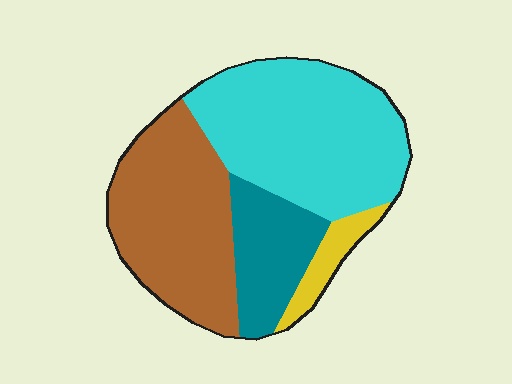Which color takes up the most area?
Cyan, at roughly 40%.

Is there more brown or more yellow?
Brown.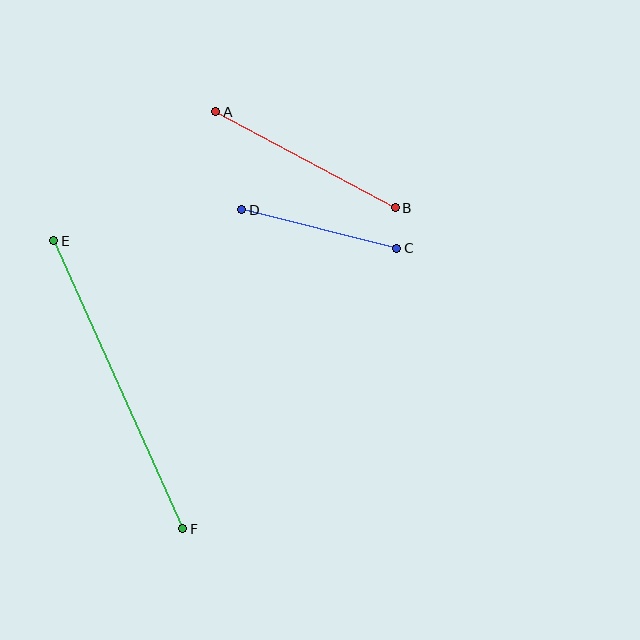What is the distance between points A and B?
The distance is approximately 204 pixels.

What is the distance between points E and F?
The distance is approximately 316 pixels.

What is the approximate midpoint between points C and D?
The midpoint is at approximately (319, 229) pixels.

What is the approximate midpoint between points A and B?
The midpoint is at approximately (305, 160) pixels.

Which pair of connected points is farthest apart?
Points E and F are farthest apart.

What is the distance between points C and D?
The distance is approximately 159 pixels.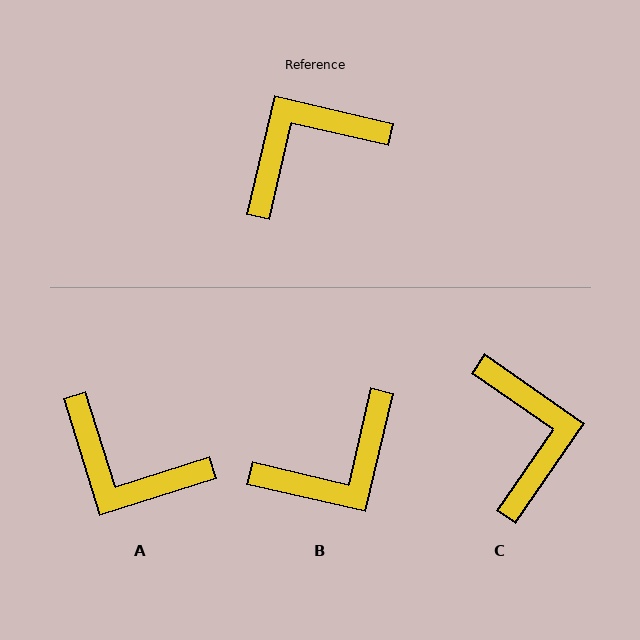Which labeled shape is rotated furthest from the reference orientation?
B, about 180 degrees away.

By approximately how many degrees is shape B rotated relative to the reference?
Approximately 180 degrees clockwise.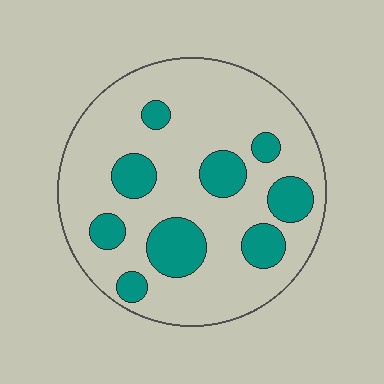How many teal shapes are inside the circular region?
9.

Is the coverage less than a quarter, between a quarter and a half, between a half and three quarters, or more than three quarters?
Less than a quarter.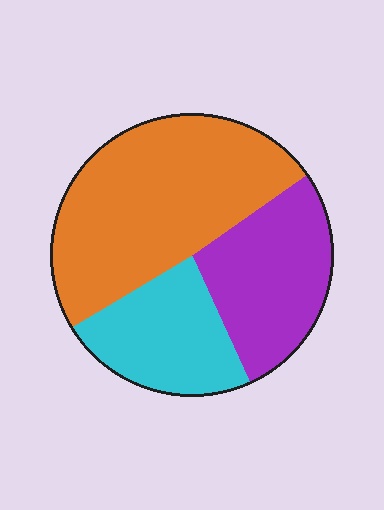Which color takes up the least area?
Cyan, at roughly 25%.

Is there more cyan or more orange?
Orange.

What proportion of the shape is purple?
Purple takes up about one quarter (1/4) of the shape.